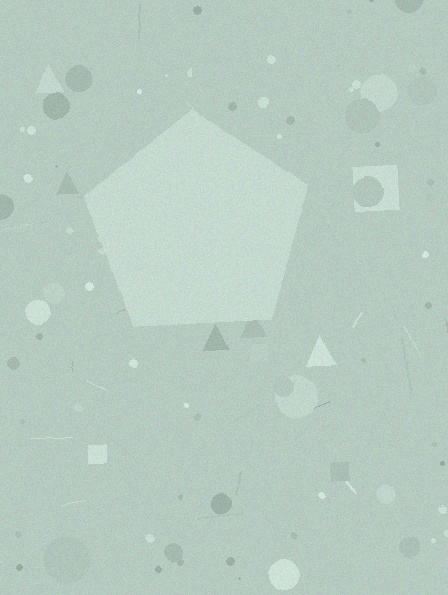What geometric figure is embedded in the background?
A pentagon is embedded in the background.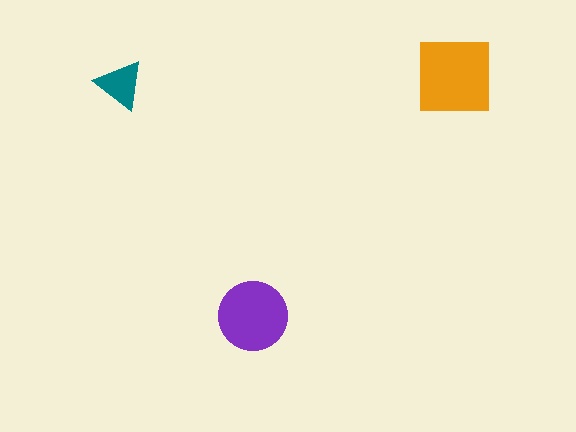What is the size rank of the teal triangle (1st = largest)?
3rd.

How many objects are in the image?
There are 3 objects in the image.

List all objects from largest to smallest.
The orange square, the purple circle, the teal triangle.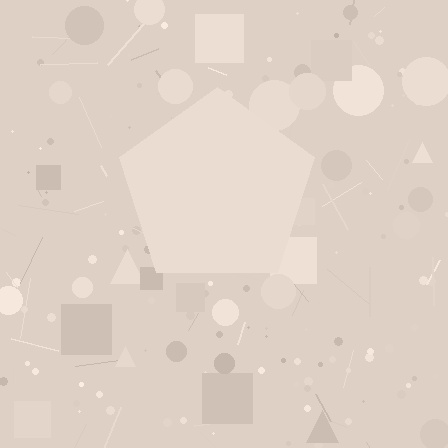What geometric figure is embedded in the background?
A pentagon is embedded in the background.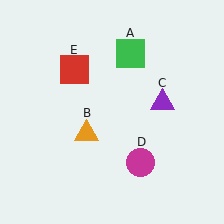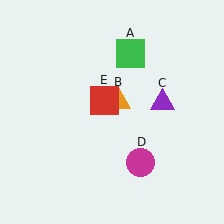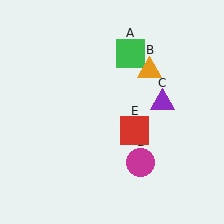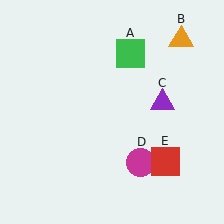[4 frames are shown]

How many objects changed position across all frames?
2 objects changed position: orange triangle (object B), red square (object E).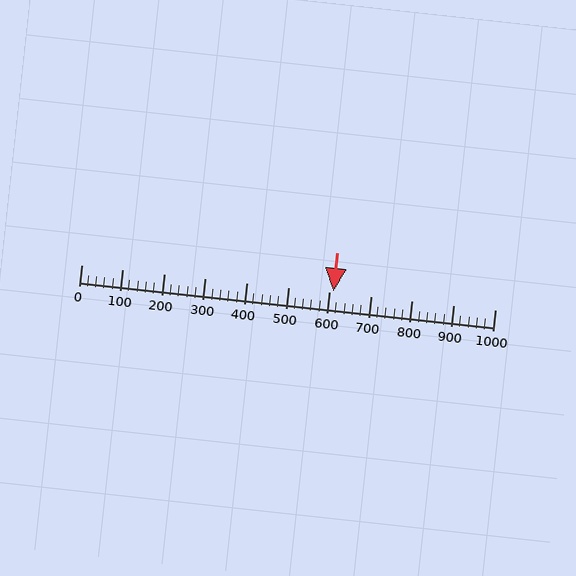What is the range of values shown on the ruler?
The ruler shows values from 0 to 1000.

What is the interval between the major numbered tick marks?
The major tick marks are spaced 100 units apart.